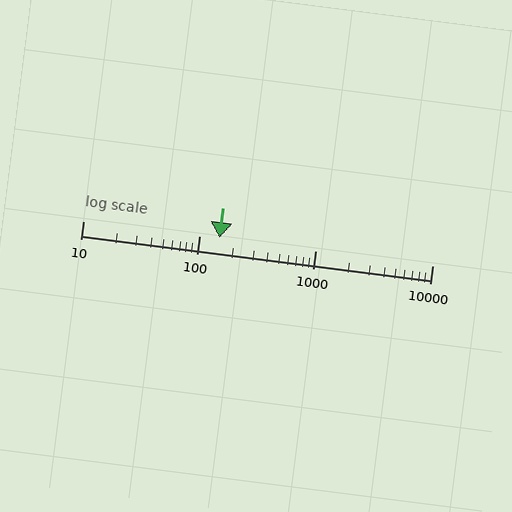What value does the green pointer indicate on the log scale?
The pointer indicates approximately 150.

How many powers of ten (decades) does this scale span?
The scale spans 3 decades, from 10 to 10000.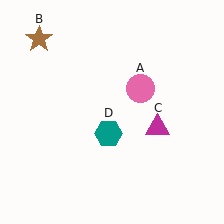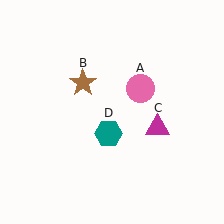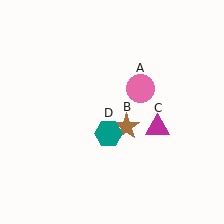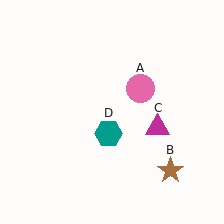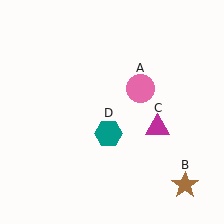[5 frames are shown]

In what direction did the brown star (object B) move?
The brown star (object B) moved down and to the right.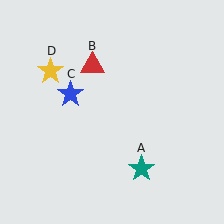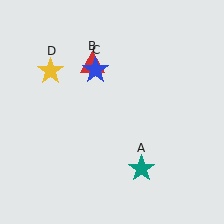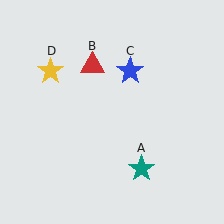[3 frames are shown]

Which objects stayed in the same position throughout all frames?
Teal star (object A) and red triangle (object B) and yellow star (object D) remained stationary.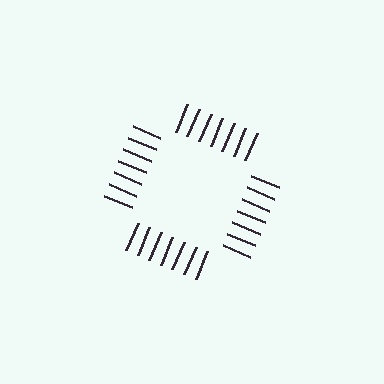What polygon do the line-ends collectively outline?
An illusory square — the line segments terminate on its edges but no continuous stroke is drawn.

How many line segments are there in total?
28 — 7 along each of the 4 edges.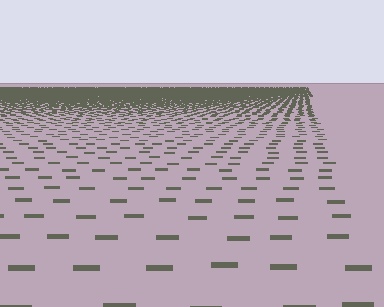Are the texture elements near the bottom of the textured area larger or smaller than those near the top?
Larger. Near the bottom, elements are closer to the viewer and appear at a bigger on-screen size.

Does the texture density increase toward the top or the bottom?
Density increases toward the top.